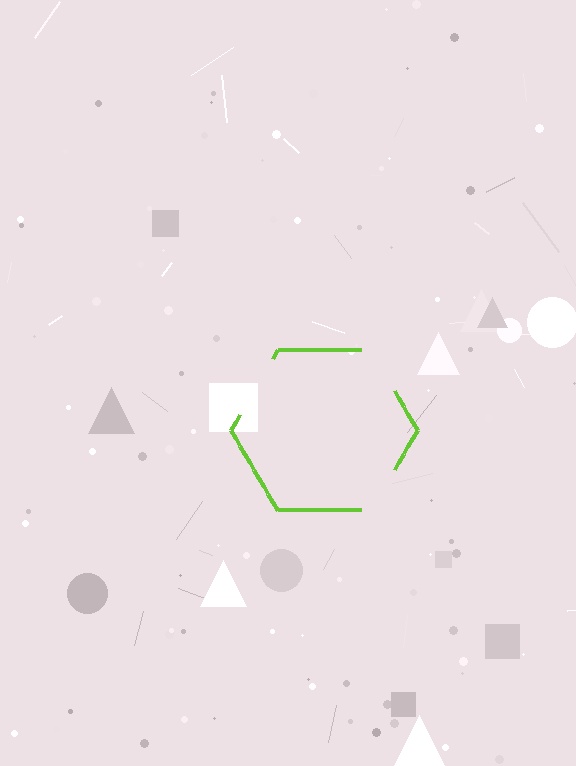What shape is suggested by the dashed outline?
The dashed outline suggests a hexagon.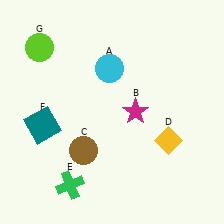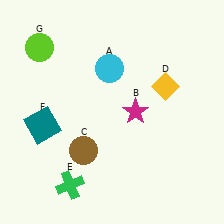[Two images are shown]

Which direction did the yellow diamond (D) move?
The yellow diamond (D) moved up.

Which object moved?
The yellow diamond (D) moved up.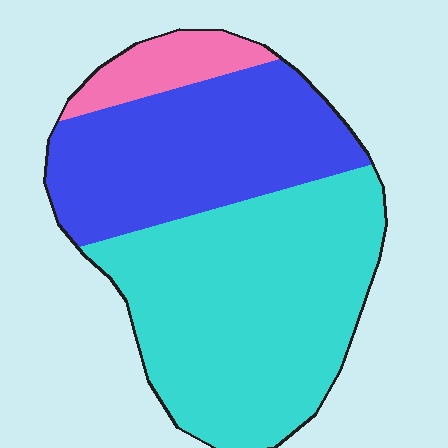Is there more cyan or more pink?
Cyan.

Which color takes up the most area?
Cyan, at roughly 55%.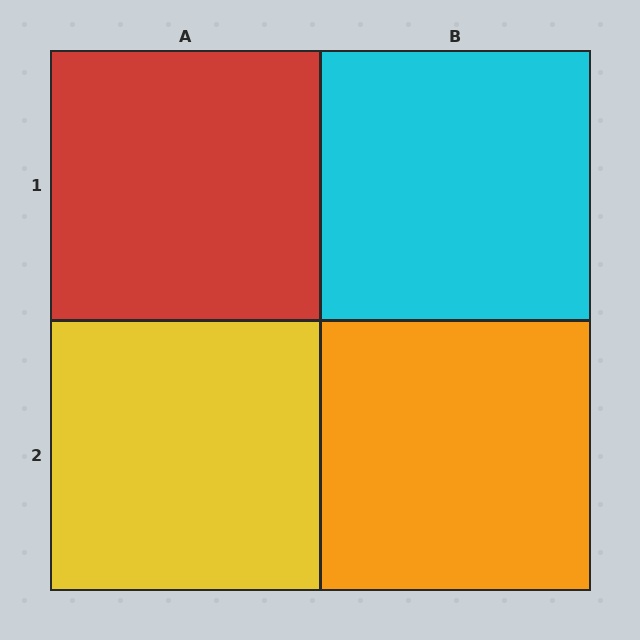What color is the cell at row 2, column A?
Yellow.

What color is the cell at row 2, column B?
Orange.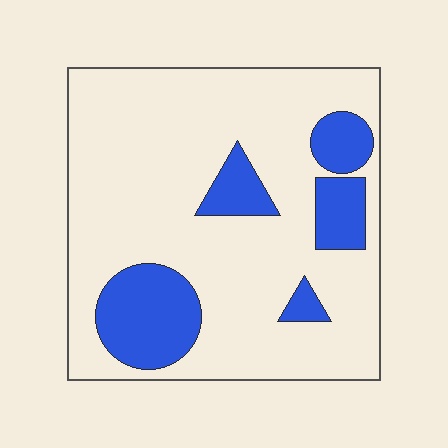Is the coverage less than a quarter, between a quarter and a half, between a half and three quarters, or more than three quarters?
Less than a quarter.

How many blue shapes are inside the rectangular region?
5.